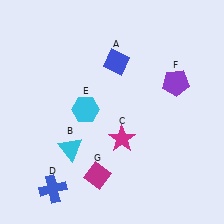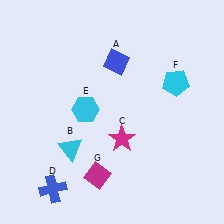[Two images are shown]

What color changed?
The pentagon (F) changed from purple in Image 1 to cyan in Image 2.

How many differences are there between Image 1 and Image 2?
There is 1 difference between the two images.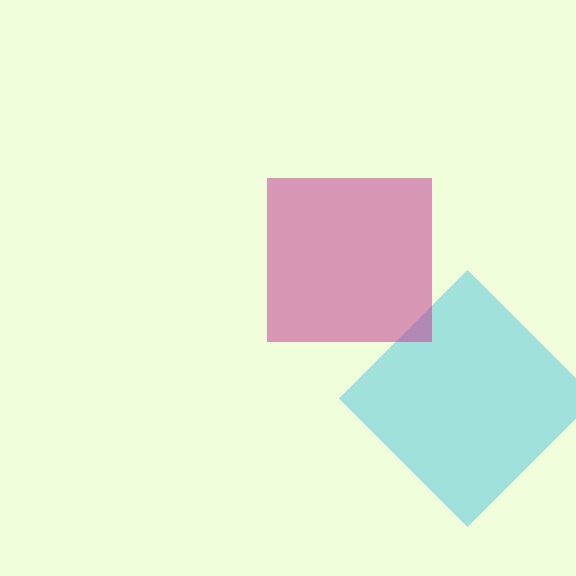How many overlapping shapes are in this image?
There are 2 overlapping shapes in the image.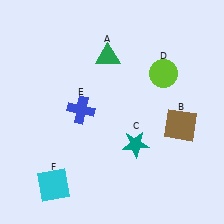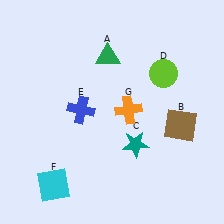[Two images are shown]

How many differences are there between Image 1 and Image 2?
There is 1 difference between the two images.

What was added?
An orange cross (G) was added in Image 2.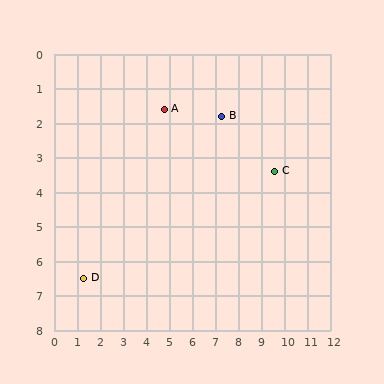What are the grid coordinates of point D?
Point D is at approximately (1.3, 6.5).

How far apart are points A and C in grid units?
Points A and C are about 5.1 grid units apart.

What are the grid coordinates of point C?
Point C is at approximately (9.6, 3.4).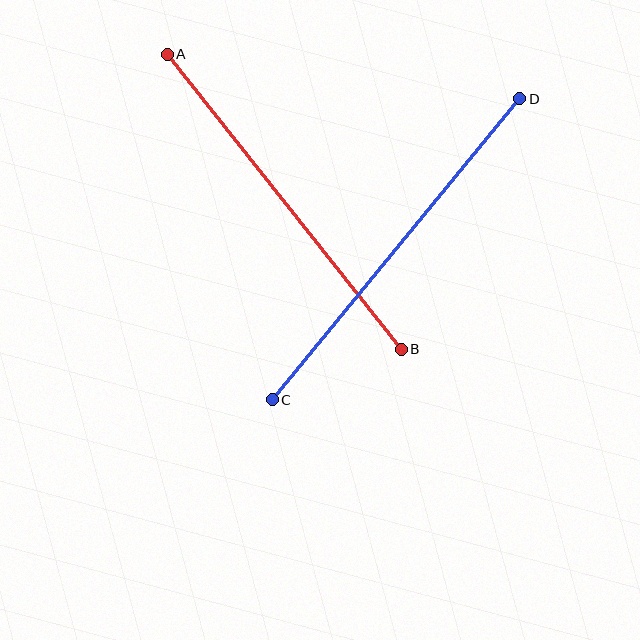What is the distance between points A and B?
The distance is approximately 377 pixels.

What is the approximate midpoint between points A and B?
The midpoint is at approximately (284, 202) pixels.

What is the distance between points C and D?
The distance is approximately 389 pixels.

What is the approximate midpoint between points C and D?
The midpoint is at approximately (396, 249) pixels.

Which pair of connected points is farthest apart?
Points C and D are farthest apart.